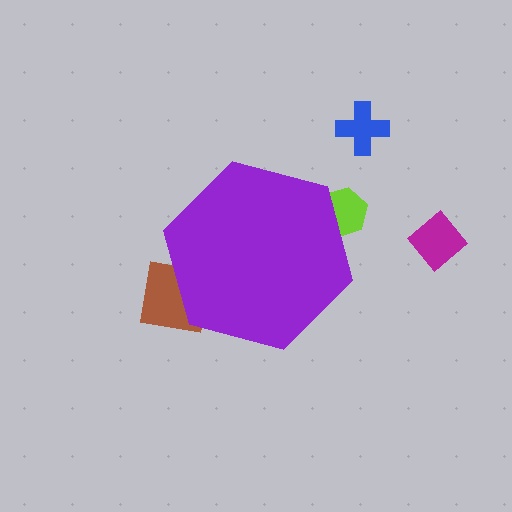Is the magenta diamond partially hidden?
No, the magenta diamond is fully visible.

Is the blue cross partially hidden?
No, the blue cross is fully visible.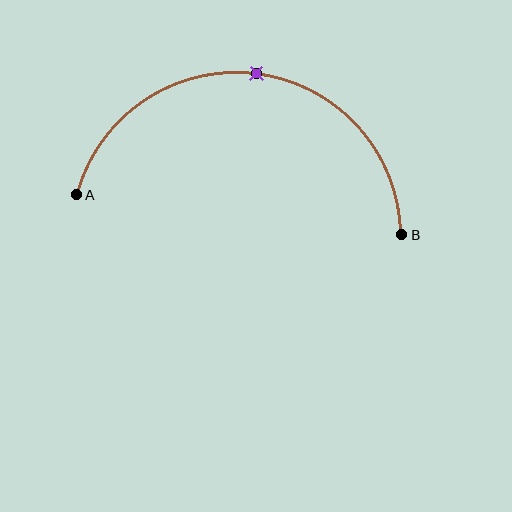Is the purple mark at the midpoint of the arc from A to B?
Yes. The purple mark lies on the arc at equal arc-length from both A and B — it is the arc midpoint.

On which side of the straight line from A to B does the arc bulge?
The arc bulges above the straight line connecting A and B.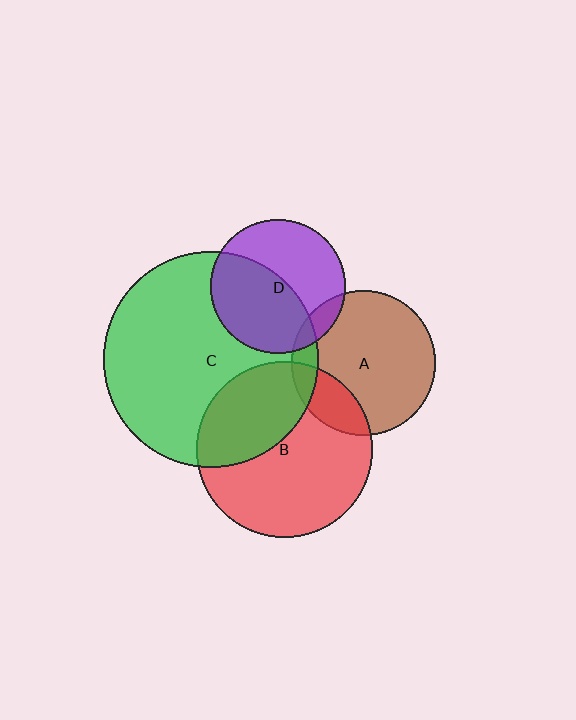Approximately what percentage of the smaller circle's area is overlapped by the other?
Approximately 35%.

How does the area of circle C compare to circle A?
Approximately 2.2 times.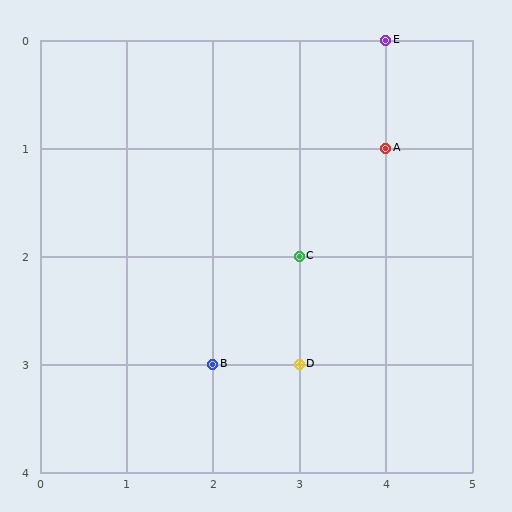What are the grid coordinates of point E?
Point E is at grid coordinates (4, 0).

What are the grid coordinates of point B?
Point B is at grid coordinates (2, 3).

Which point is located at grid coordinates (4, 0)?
Point E is at (4, 0).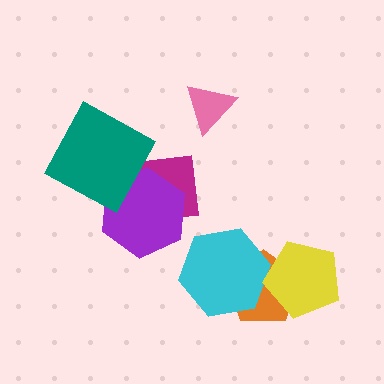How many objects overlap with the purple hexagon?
2 objects overlap with the purple hexagon.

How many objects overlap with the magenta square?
2 objects overlap with the magenta square.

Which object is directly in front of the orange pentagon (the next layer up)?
The cyan hexagon is directly in front of the orange pentagon.